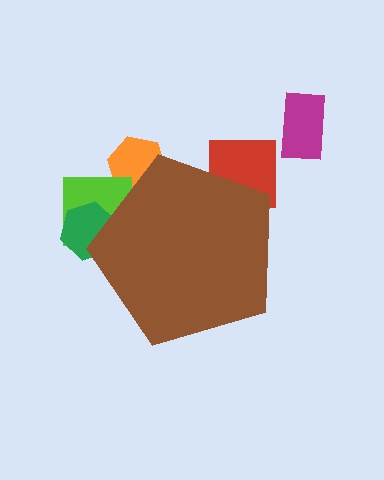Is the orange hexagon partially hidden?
Yes, the orange hexagon is partially hidden behind the brown pentagon.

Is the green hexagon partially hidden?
Yes, the green hexagon is partially hidden behind the brown pentagon.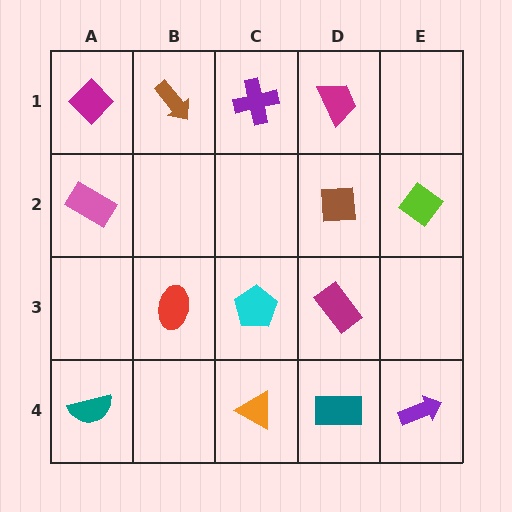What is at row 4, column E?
A purple arrow.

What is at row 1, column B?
A brown arrow.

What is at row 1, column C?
A purple cross.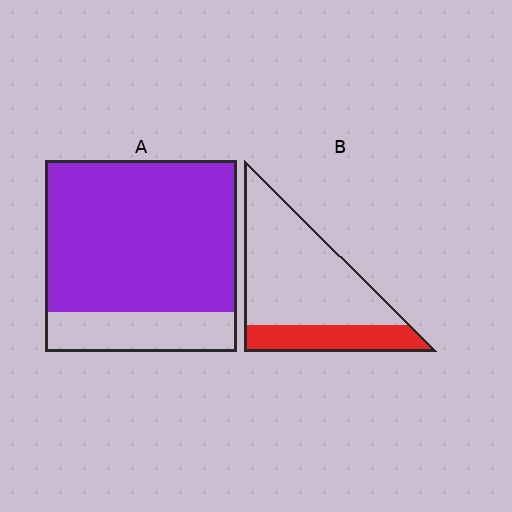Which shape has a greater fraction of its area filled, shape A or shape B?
Shape A.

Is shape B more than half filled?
No.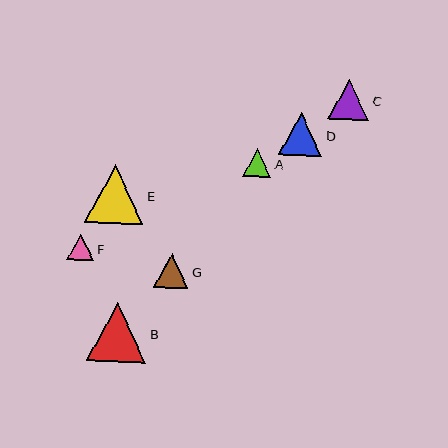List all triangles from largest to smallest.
From largest to smallest: B, E, D, C, G, A, F.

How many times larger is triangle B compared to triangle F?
Triangle B is approximately 2.2 times the size of triangle F.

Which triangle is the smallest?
Triangle F is the smallest with a size of approximately 26 pixels.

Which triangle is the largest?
Triangle B is the largest with a size of approximately 59 pixels.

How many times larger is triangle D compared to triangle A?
Triangle D is approximately 1.5 times the size of triangle A.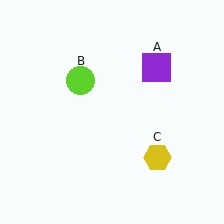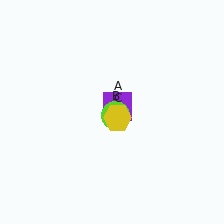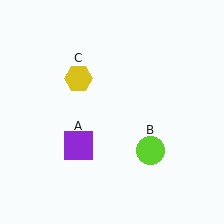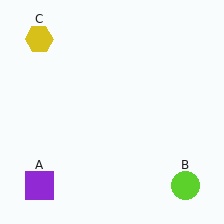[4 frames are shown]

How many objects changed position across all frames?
3 objects changed position: purple square (object A), lime circle (object B), yellow hexagon (object C).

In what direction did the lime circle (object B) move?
The lime circle (object B) moved down and to the right.